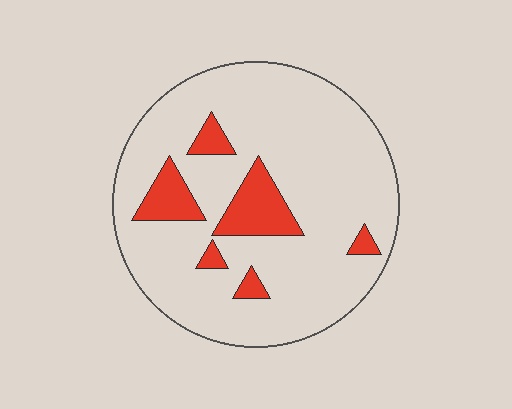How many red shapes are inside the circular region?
6.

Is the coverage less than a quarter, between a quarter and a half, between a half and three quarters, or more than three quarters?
Less than a quarter.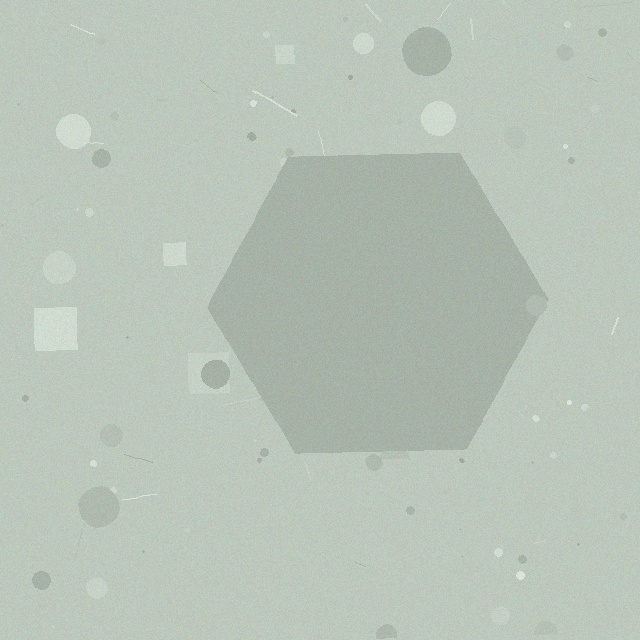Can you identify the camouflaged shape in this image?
The camouflaged shape is a hexagon.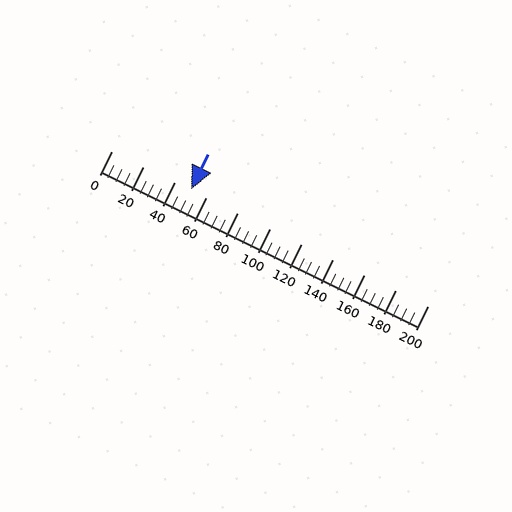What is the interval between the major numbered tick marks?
The major tick marks are spaced 20 units apart.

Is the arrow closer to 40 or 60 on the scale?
The arrow is closer to 60.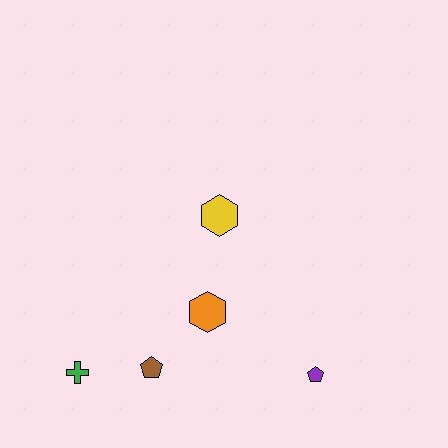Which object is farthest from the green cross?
The purple pentagon is farthest from the green cross.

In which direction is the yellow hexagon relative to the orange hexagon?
The yellow hexagon is above the orange hexagon.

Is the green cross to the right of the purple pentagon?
No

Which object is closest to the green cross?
The brown pentagon is closest to the green cross.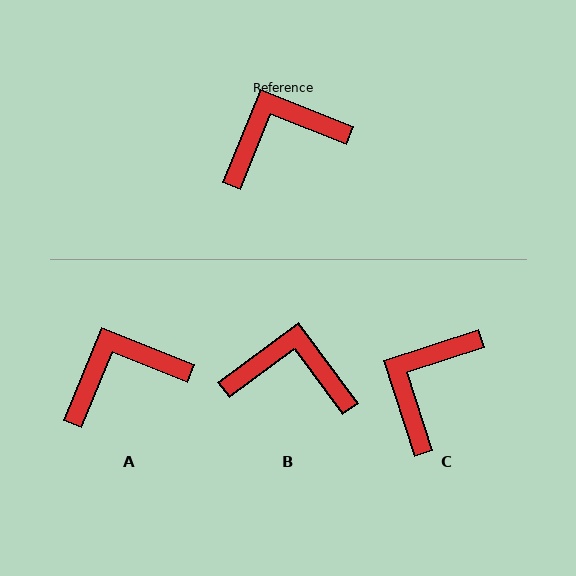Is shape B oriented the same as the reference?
No, it is off by about 32 degrees.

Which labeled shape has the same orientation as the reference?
A.